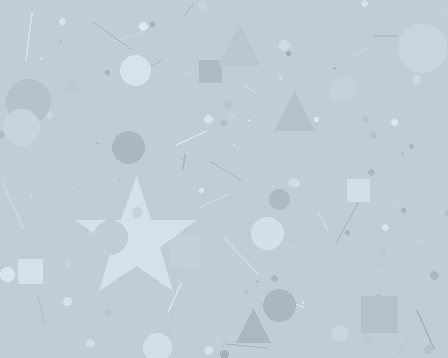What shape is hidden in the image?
A star is hidden in the image.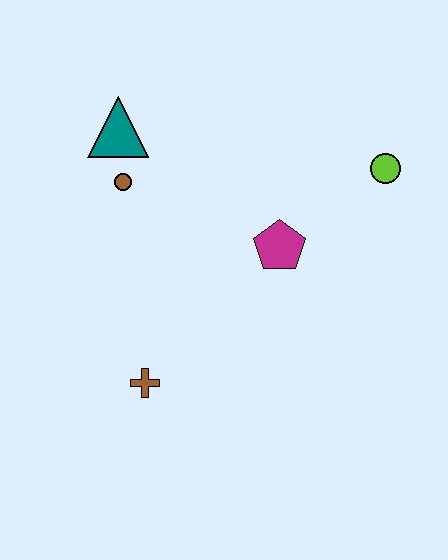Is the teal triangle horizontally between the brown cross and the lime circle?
No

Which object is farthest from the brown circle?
The lime circle is farthest from the brown circle.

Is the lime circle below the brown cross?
No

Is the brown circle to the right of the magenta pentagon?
No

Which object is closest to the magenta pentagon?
The lime circle is closest to the magenta pentagon.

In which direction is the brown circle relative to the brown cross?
The brown circle is above the brown cross.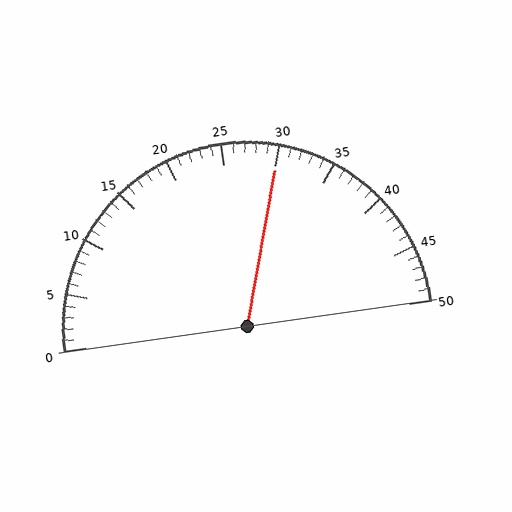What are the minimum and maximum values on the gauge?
The gauge ranges from 0 to 50.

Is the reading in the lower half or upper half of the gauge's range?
The reading is in the upper half of the range (0 to 50).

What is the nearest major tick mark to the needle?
The nearest major tick mark is 30.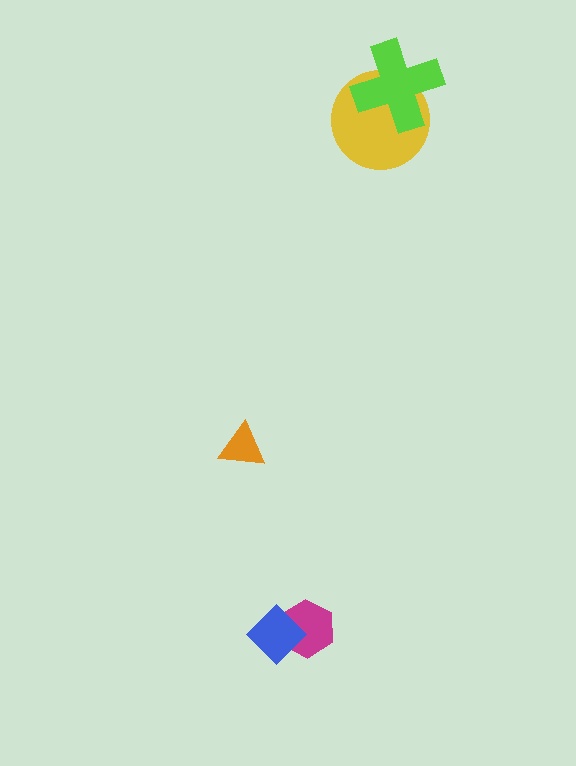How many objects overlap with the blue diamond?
1 object overlaps with the blue diamond.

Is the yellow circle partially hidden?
Yes, it is partially covered by another shape.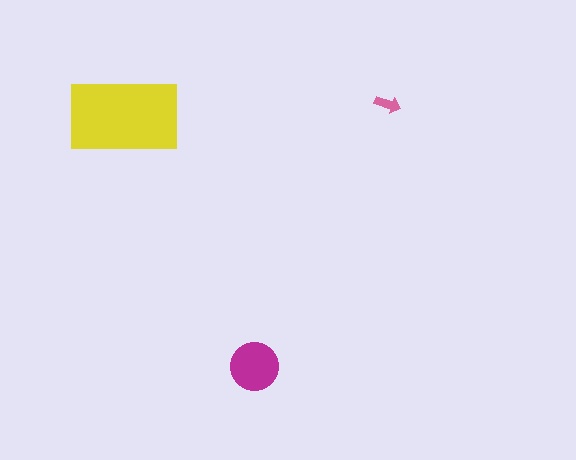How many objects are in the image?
There are 3 objects in the image.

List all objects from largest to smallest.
The yellow rectangle, the magenta circle, the pink arrow.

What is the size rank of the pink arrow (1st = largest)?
3rd.